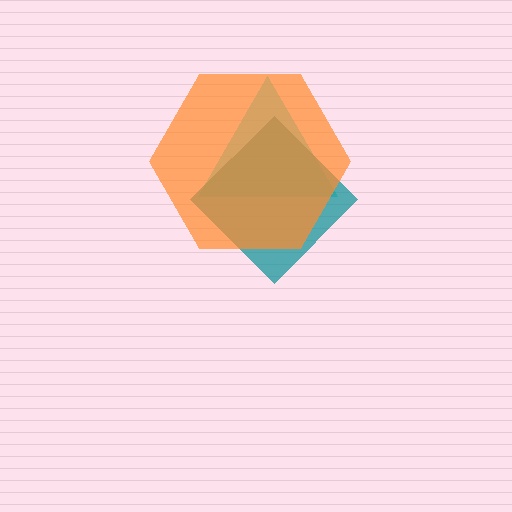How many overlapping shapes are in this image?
There are 3 overlapping shapes in the image.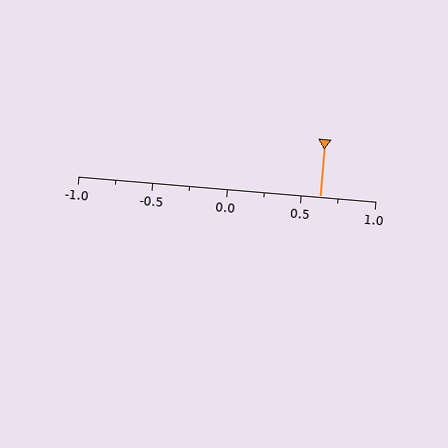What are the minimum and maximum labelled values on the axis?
The axis runs from -1.0 to 1.0.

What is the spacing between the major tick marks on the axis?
The major ticks are spaced 0.5 apart.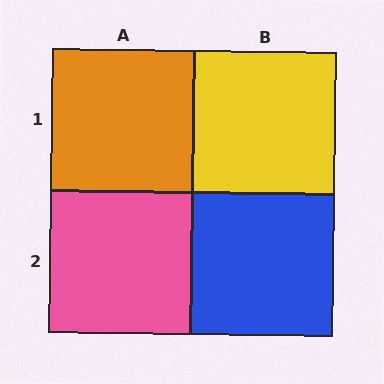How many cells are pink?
1 cell is pink.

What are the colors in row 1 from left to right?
Orange, yellow.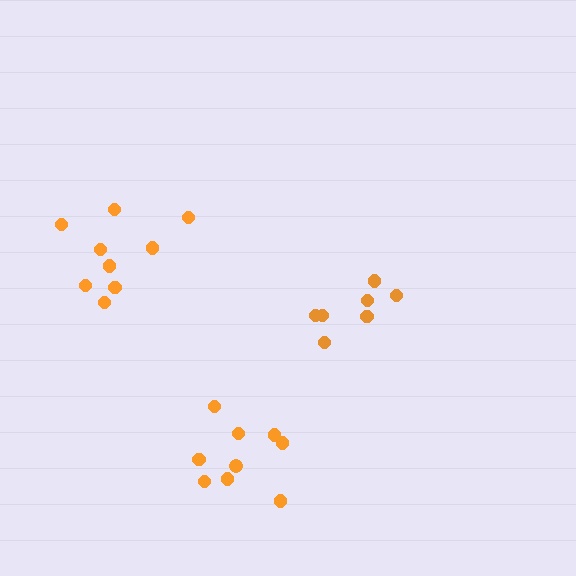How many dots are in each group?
Group 1: 9 dots, Group 2: 7 dots, Group 3: 9 dots (25 total).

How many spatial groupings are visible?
There are 3 spatial groupings.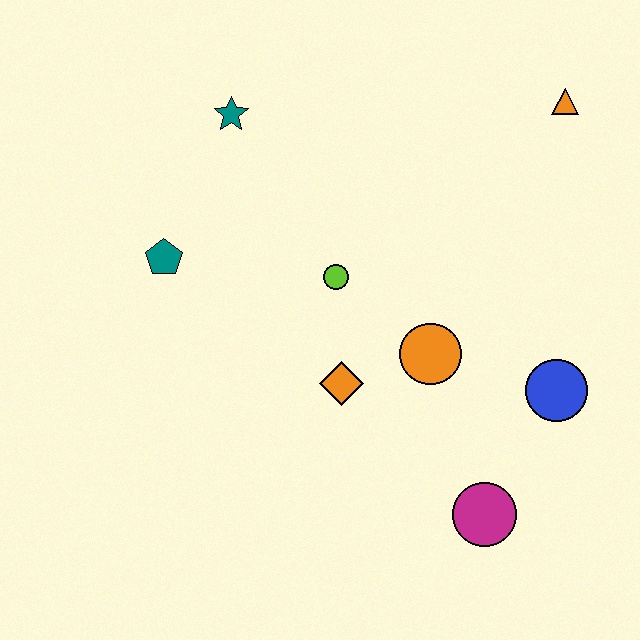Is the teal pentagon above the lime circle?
Yes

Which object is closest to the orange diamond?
The orange circle is closest to the orange diamond.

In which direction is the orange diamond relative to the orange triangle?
The orange diamond is below the orange triangle.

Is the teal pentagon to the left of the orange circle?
Yes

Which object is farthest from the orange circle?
The teal star is farthest from the orange circle.